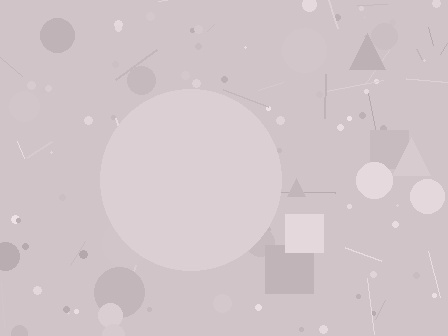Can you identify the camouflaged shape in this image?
The camouflaged shape is a circle.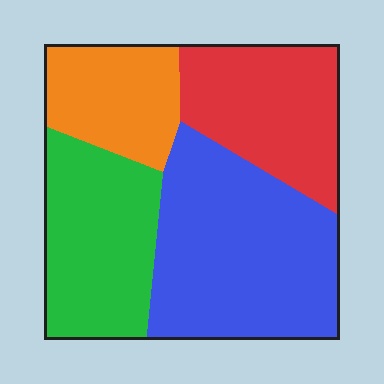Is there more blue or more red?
Blue.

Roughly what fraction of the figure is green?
Green takes up about one quarter (1/4) of the figure.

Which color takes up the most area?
Blue, at roughly 35%.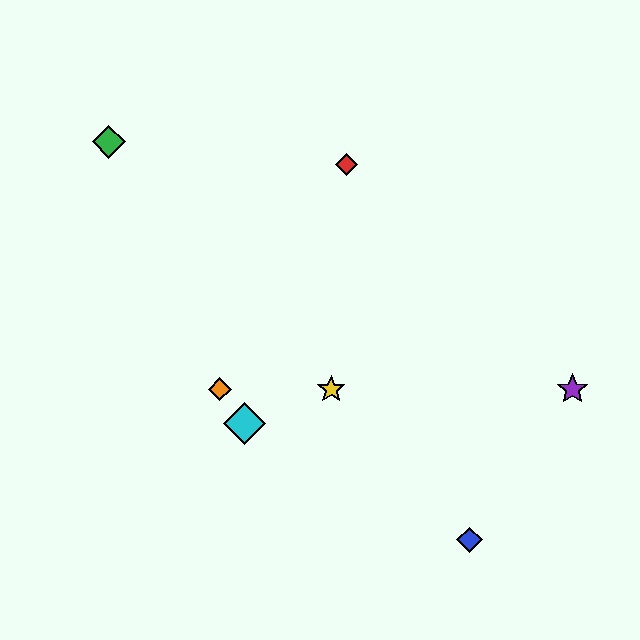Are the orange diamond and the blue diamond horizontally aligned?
No, the orange diamond is at y≈389 and the blue diamond is at y≈540.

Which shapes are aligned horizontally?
The yellow star, the purple star, the orange diamond are aligned horizontally.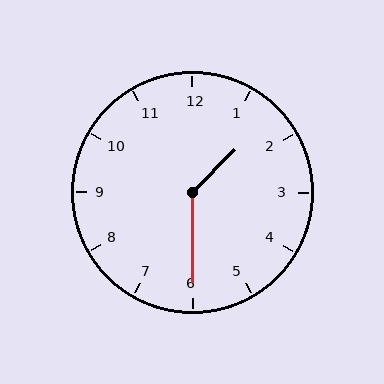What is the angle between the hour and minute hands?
Approximately 135 degrees.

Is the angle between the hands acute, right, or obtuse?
It is obtuse.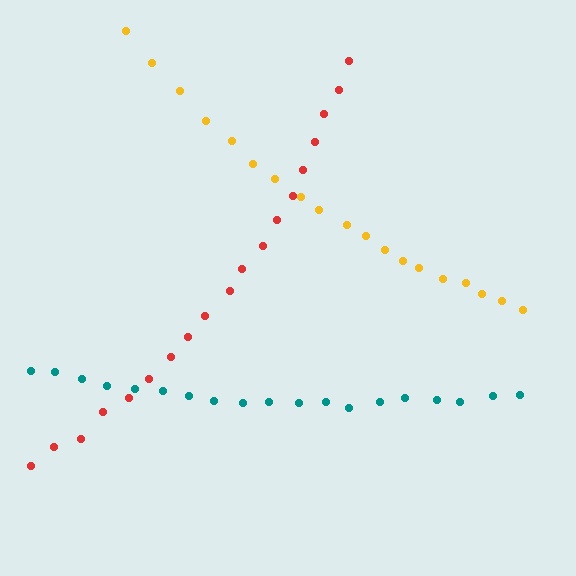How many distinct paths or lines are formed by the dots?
There are 3 distinct paths.